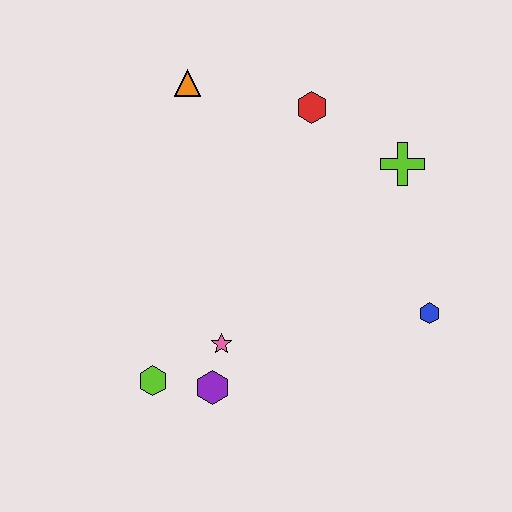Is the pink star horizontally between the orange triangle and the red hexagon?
Yes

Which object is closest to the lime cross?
The red hexagon is closest to the lime cross.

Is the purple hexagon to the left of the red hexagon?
Yes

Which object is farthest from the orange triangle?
The blue hexagon is farthest from the orange triangle.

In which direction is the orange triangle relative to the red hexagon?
The orange triangle is to the left of the red hexagon.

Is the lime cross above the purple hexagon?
Yes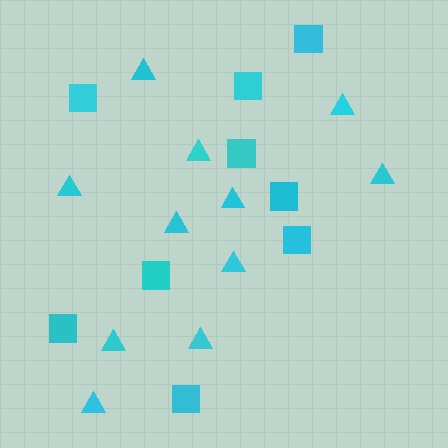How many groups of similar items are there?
There are 2 groups: one group of triangles (11) and one group of squares (9).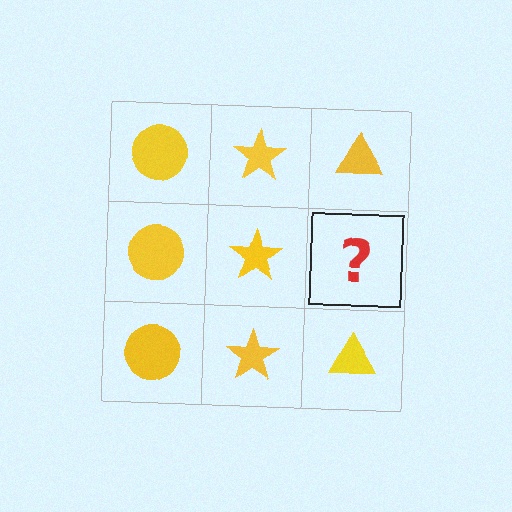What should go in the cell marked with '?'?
The missing cell should contain a yellow triangle.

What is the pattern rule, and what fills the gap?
The rule is that each column has a consistent shape. The gap should be filled with a yellow triangle.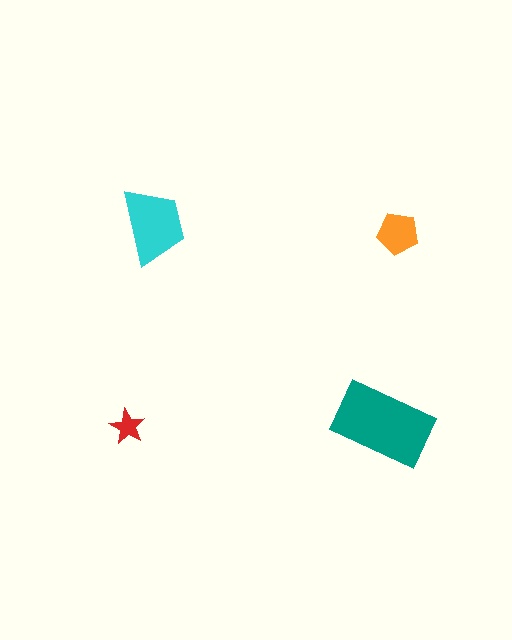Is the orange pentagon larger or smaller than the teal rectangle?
Smaller.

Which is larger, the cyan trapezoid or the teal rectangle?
The teal rectangle.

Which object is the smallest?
The red star.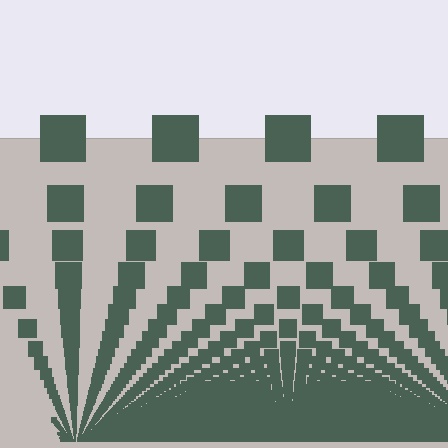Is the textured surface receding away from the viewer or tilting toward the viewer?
The surface appears to tilt toward the viewer. Texture elements get larger and sparser toward the top.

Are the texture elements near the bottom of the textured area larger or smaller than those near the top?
Smaller. The gradient is inverted — elements near the bottom are smaller and denser.